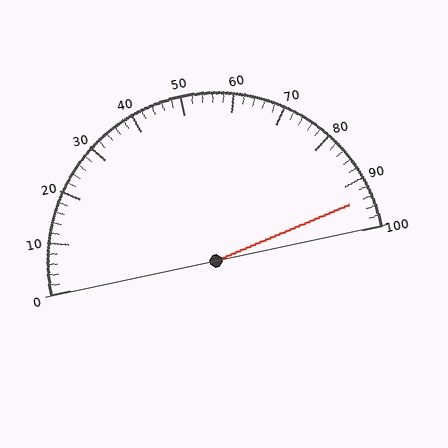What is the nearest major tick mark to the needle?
The nearest major tick mark is 90.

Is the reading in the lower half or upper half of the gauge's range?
The reading is in the upper half of the range (0 to 100).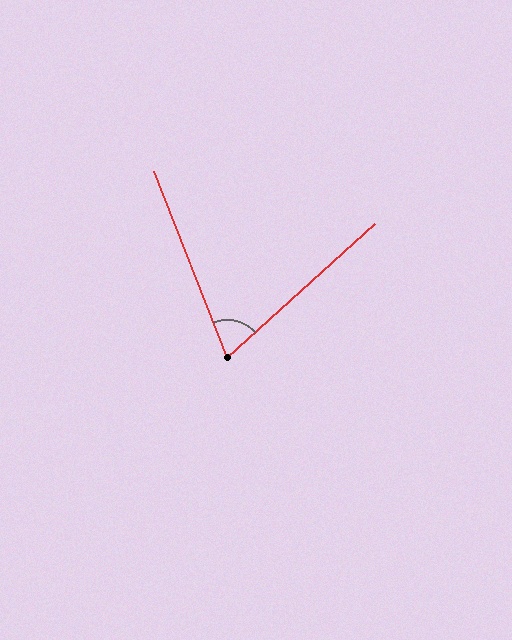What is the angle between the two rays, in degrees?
Approximately 69 degrees.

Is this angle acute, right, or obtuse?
It is acute.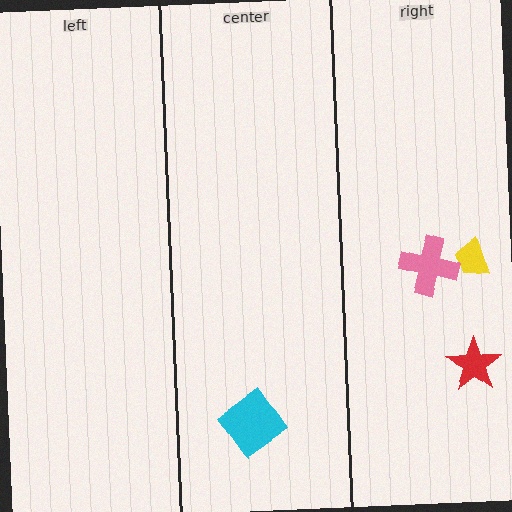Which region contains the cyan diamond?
The center region.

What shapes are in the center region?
The cyan diamond.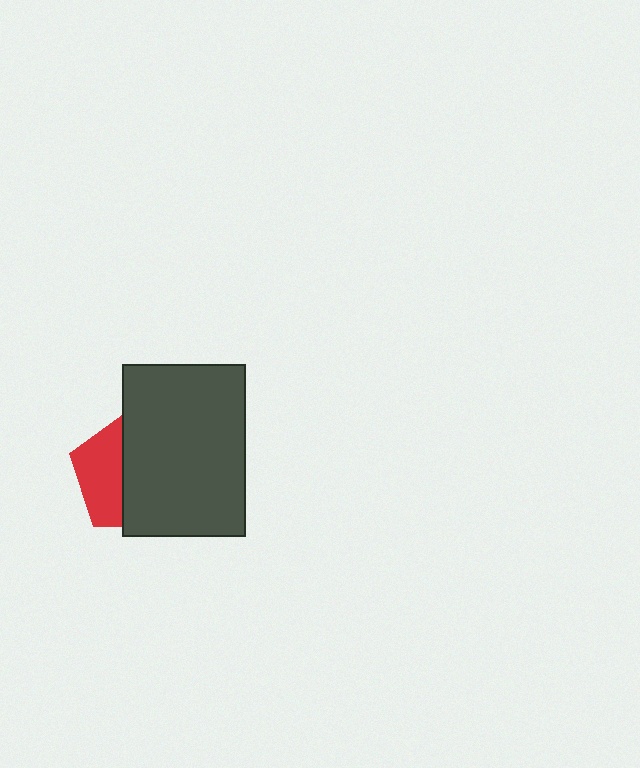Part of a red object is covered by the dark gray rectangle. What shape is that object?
It is a pentagon.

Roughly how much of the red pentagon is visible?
A small part of it is visible (roughly 39%).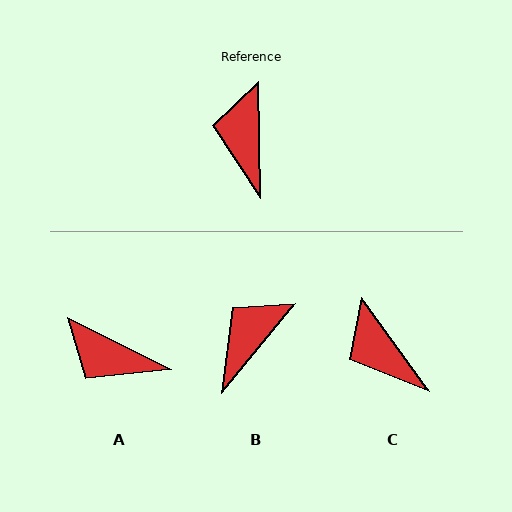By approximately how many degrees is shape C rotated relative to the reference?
Approximately 35 degrees counter-clockwise.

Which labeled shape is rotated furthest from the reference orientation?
A, about 63 degrees away.